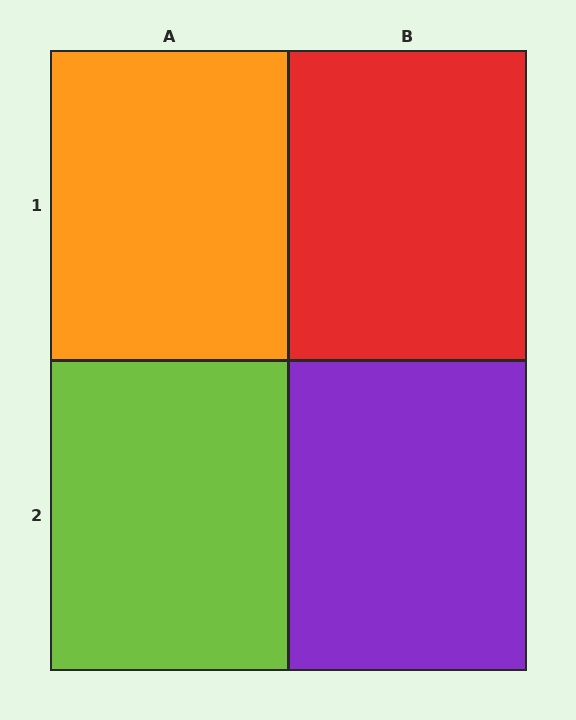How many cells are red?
1 cell is red.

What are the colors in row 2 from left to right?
Lime, purple.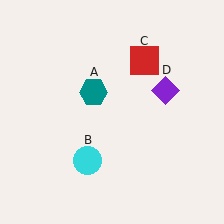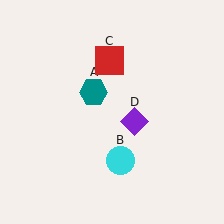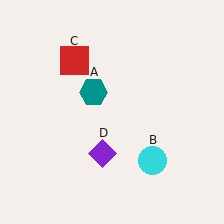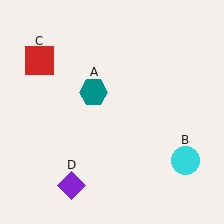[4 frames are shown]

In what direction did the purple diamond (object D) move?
The purple diamond (object D) moved down and to the left.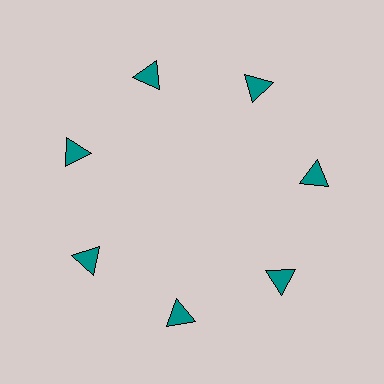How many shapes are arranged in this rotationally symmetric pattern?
There are 7 shapes, arranged in 7 groups of 1.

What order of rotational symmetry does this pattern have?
This pattern has 7-fold rotational symmetry.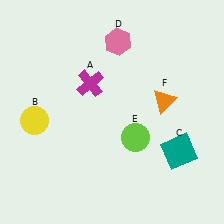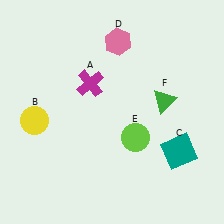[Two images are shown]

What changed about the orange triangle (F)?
In Image 1, F is orange. In Image 2, it changed to green.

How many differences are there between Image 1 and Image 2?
There is 1 difference between the two images.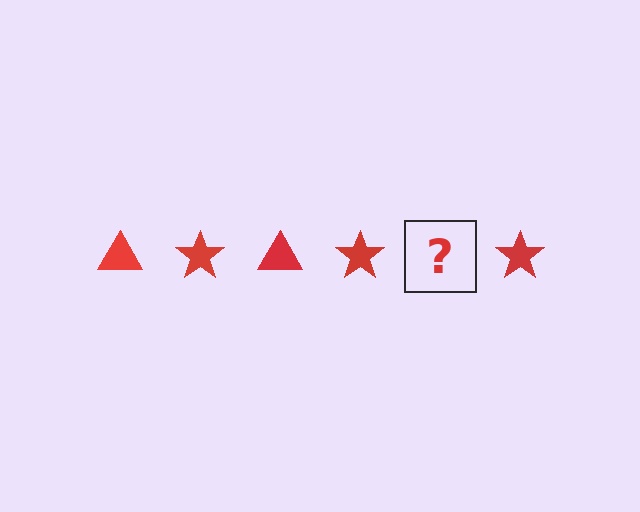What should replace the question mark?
The question mark should be replaced with a red triangle.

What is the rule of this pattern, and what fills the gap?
The rule is that the pattern cycles through triangle, star shapes in red. The gap should be filled with a red triangle.